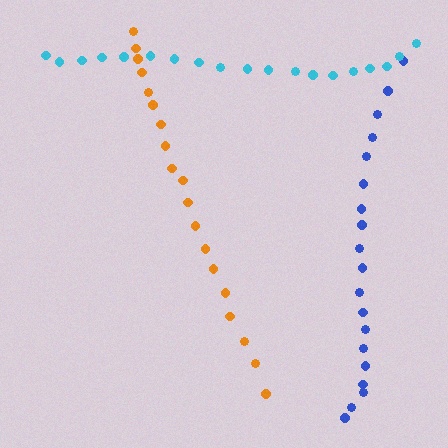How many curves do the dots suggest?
There are 3 distinct paths.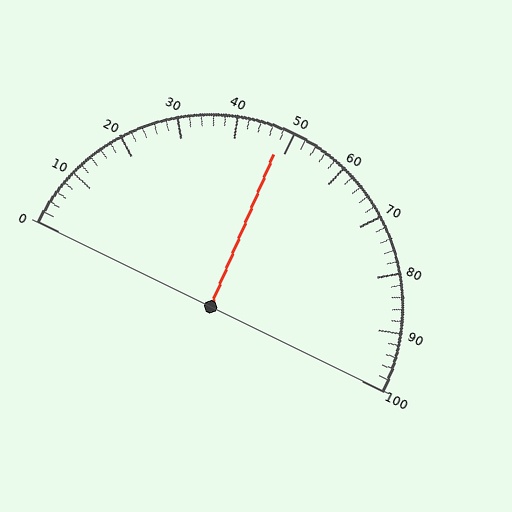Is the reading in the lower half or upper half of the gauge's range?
The reading is in the lower half of the range (0 to 100).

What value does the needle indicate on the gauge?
The needle indicates approximately 48.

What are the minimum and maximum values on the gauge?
The gauge ranges from 0 to 100.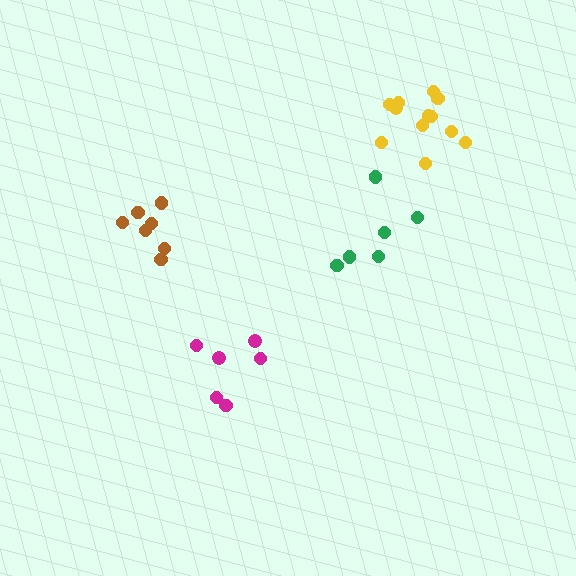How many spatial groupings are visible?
There are 4 spatial groupings.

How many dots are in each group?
Group 1: 6 dots, Group 2: 12 dots, Group 3: 7 dots, Group 4: 6 dots (31 total).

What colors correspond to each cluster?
The clusters are colored: magenta, yellow, brown, green.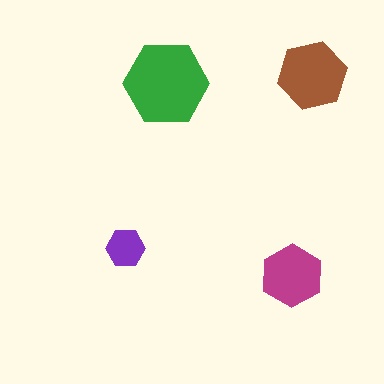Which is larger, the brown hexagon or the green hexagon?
The green one.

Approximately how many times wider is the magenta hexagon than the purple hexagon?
About 1.5 times wider.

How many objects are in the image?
There are 4 objects in the image.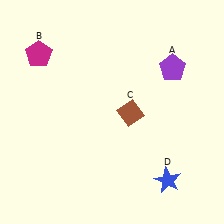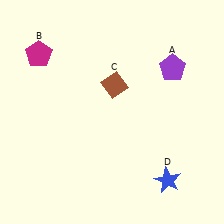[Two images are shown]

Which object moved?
The brown diamond (C) moved up.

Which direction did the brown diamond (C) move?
The brown diamond (C) moved up.